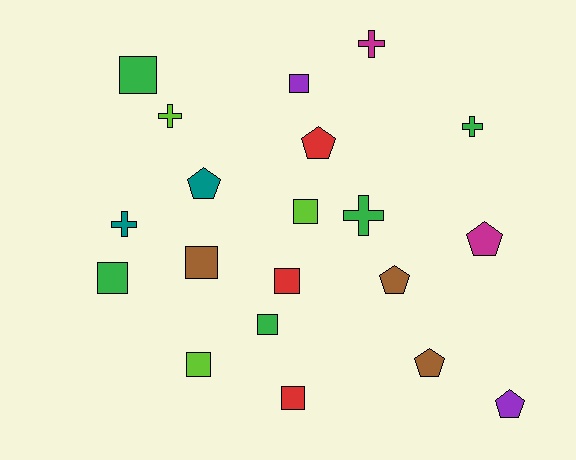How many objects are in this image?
There are 20 objects.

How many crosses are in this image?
There are 5 crosses.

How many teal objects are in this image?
There are 2 teal objects.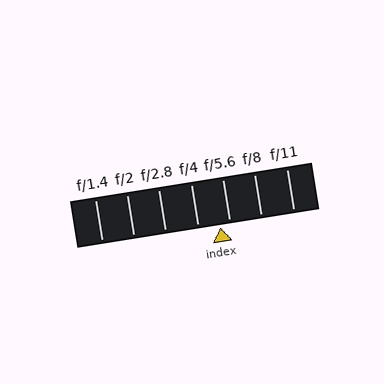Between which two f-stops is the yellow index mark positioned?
The index mark is between f/4 and f/5.6.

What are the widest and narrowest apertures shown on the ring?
The widest aperture shown is f/1.4 and the narrowest is f/11.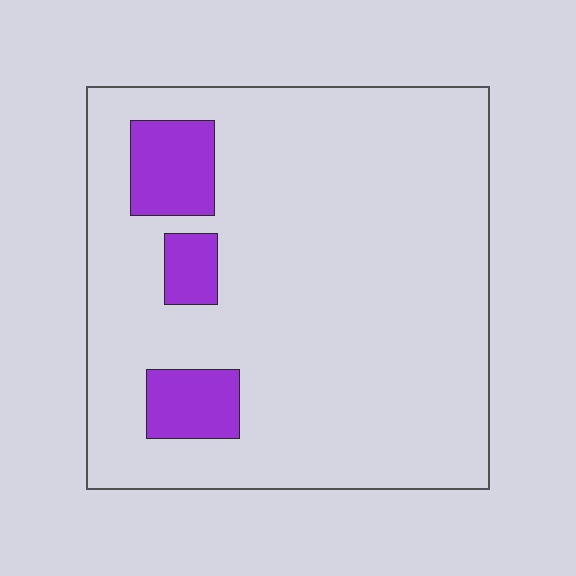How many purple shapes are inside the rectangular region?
3.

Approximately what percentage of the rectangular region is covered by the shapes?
Approximately 10%.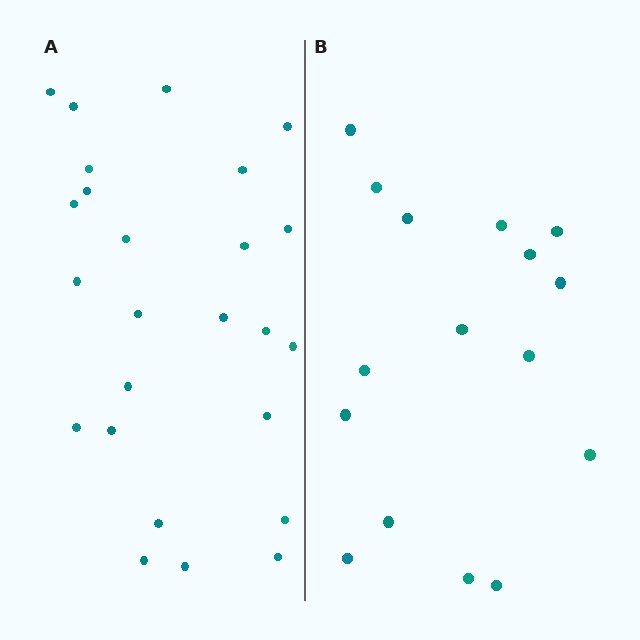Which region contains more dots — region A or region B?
Region A (the left region) has more dots.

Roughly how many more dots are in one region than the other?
Region A has roughly 8 or so more dots than region B.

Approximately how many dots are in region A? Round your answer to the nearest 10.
About 20 dots. (The exact count is 25, which rounds to 20.)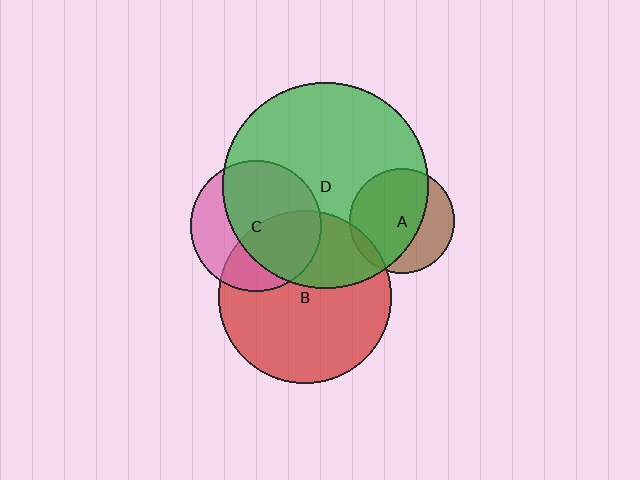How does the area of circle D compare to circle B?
Approximately 1.4 times.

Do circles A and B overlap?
Yes.